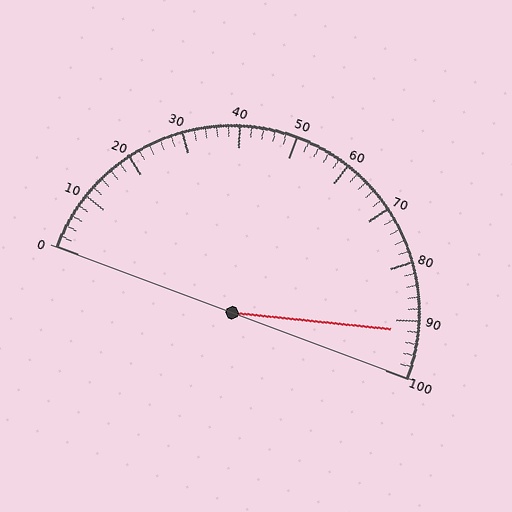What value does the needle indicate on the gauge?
The needle indicates approximately 92.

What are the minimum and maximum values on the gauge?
The gauge ranges from 0 to 100.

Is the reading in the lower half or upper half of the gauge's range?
The reading is in the upper half of the range (0 to 100).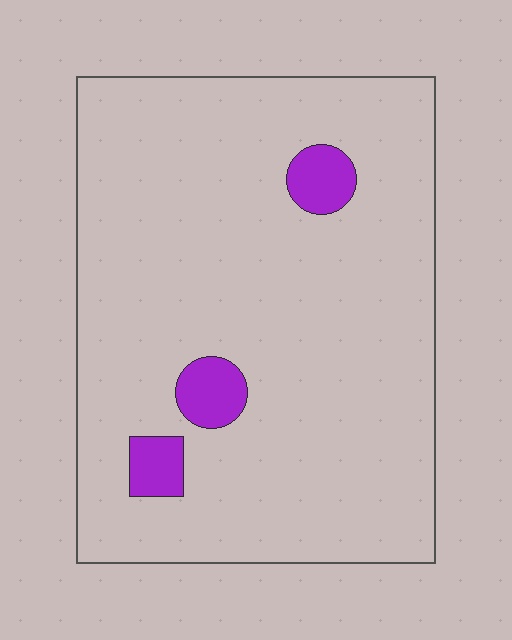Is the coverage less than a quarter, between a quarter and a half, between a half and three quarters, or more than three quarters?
Less than a quarter.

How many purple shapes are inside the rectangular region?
3.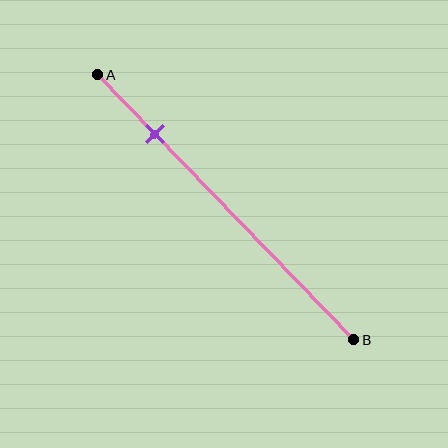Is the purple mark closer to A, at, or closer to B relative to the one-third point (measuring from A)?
The purple mark is closer to point A than the one-third point of segment AB.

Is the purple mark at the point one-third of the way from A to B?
No, the mark is at about 20% from A, not at the 33% one-third point.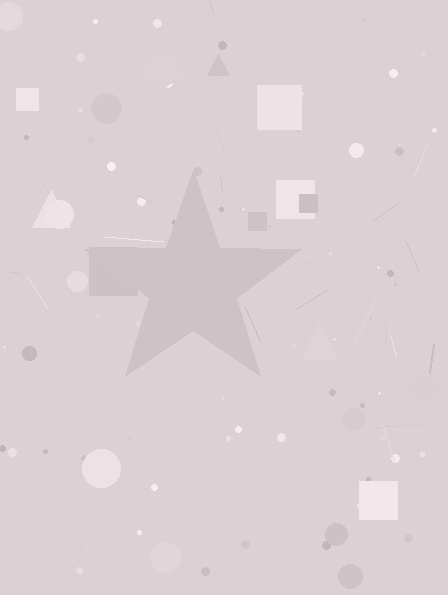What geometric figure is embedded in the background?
A star is embedded in the background.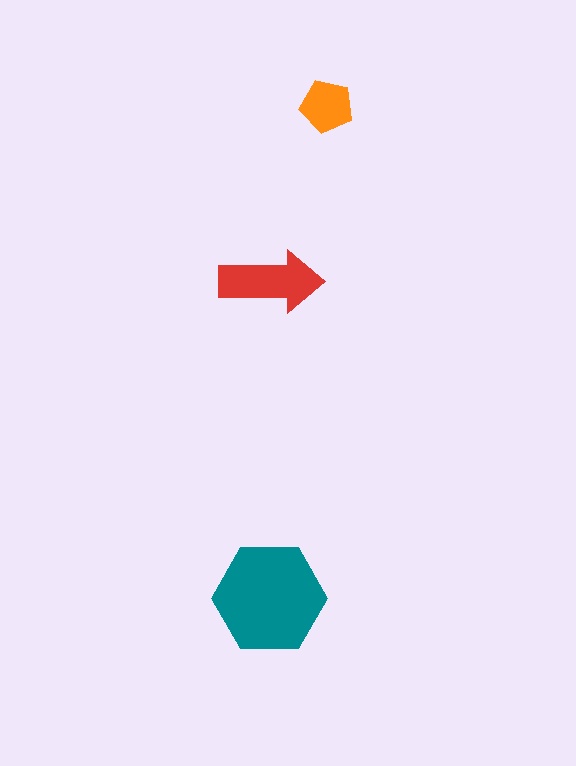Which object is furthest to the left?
The teal hexagon is leftmost.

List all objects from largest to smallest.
The teal hexagon, the red arrow, the orange pentagon.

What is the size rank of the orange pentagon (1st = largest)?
3rd.